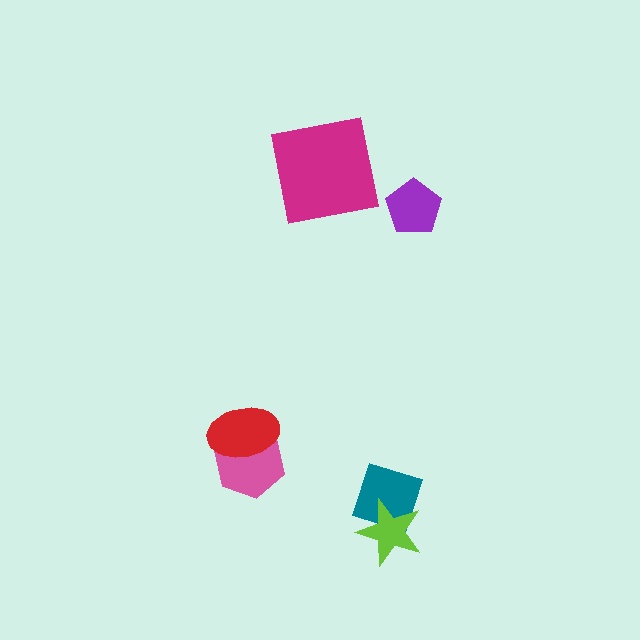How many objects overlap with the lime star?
1 object overlaps with the lime star.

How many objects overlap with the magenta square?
0 objects overlap with the magenta square.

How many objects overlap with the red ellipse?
1 object overlaps with the red ellipse.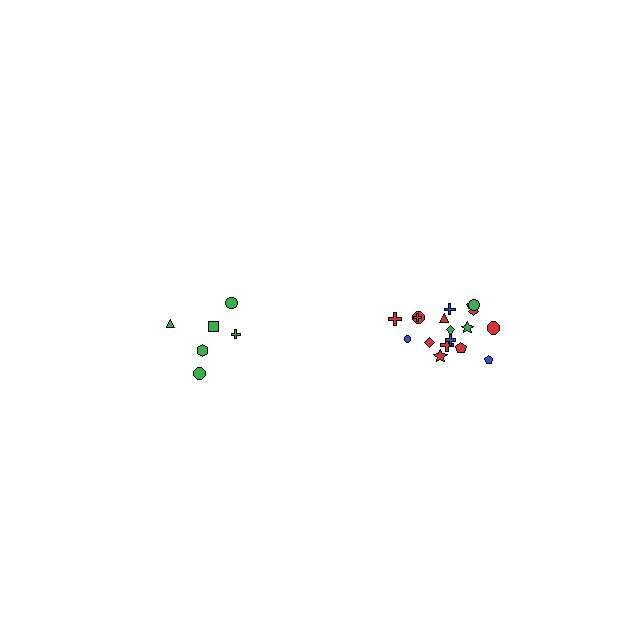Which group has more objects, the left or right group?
The right group.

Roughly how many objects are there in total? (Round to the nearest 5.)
Roughly 25 objects in total.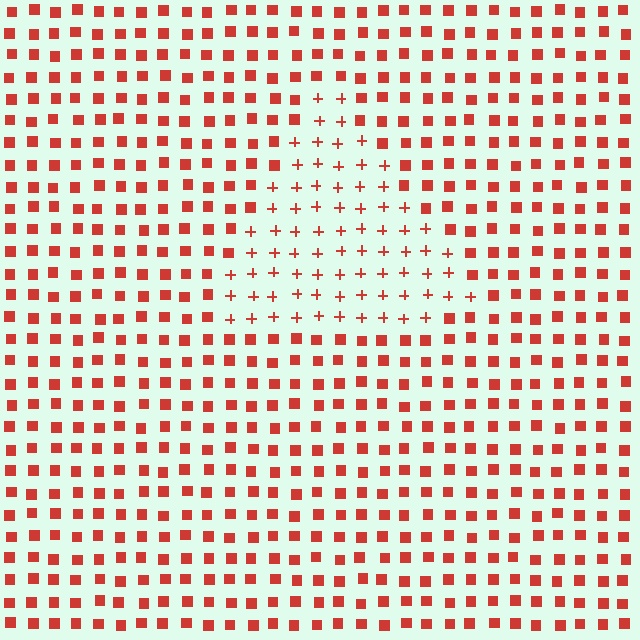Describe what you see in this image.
The image is filled with small red elements arranged in a uniform grid. A triangle-shaped region contains plus signs, while the surrounding area contains squares. The boundary is defined purely by the change in element shape.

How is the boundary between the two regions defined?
The boundary is defined by a change in element shape: plus signs inside vs. squares outside. All elements share the same color and spacing.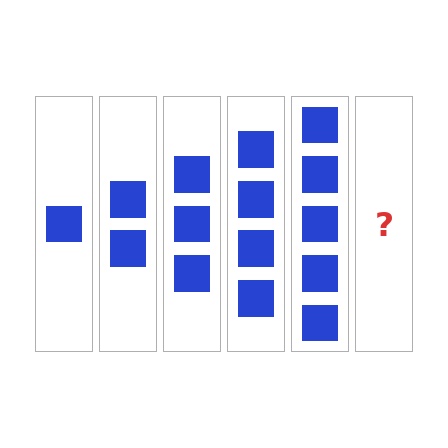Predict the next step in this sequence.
The next step is 6 squares.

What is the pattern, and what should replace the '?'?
The pattern is that each step adds one more square. The '?' should be 6 squares.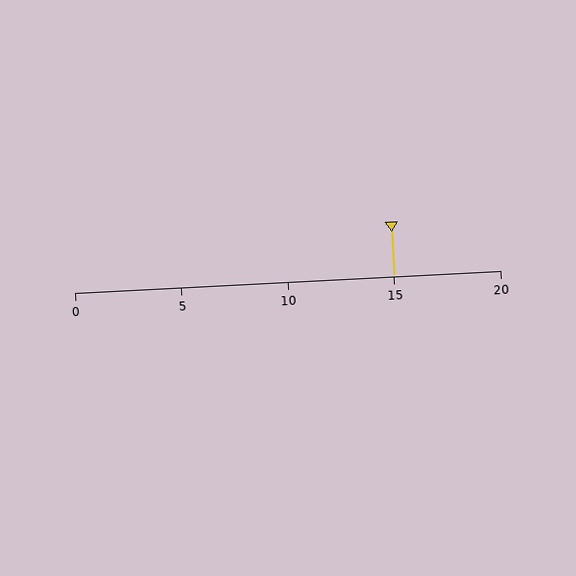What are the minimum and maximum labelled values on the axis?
The axis runs from 0 to 20.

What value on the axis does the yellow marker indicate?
The marker indicates approximately 15.